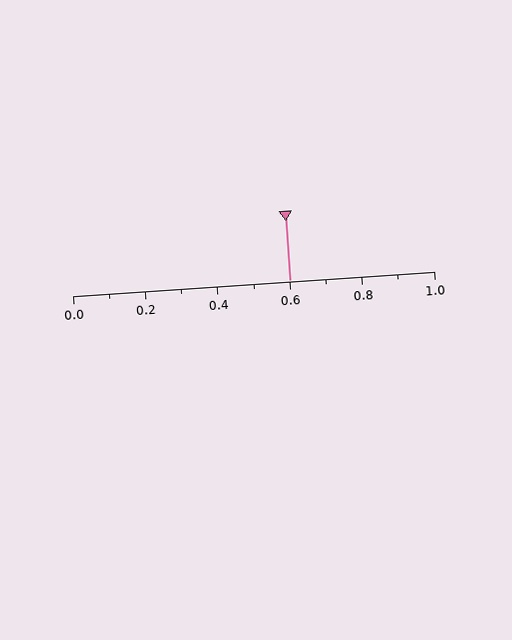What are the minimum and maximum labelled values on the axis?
The axis runs from 0.0 to 1.0.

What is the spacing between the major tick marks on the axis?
The major ticks are spaced 0.2 apart.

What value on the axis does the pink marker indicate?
The marker indicates approximately 0.6.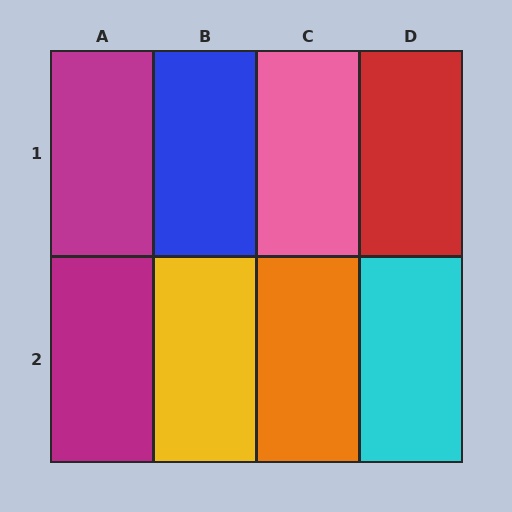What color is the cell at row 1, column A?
Magenta.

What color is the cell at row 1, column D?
Red.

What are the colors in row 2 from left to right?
Magenta, yellow, orange, cyan.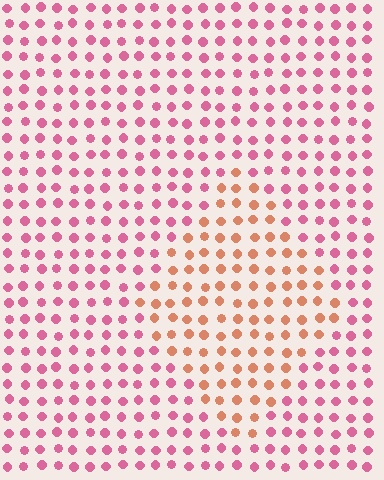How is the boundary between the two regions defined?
The boundary is defined purely by a slight shift in hue (about 43 degrees). Spacing, size, and orientation are identical on both sides.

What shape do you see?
I see a diamond.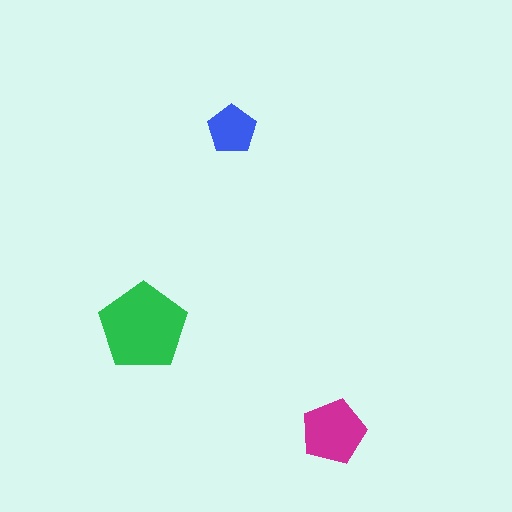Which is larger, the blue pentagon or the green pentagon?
The green one.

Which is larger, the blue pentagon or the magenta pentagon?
The magenta one.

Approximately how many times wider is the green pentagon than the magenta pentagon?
About 1.5 times wider.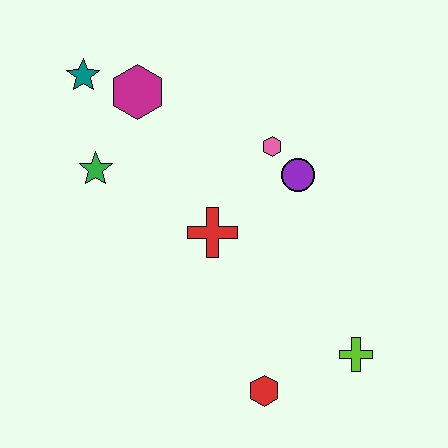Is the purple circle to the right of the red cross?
Yes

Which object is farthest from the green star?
The lime cross is farthest from the green star.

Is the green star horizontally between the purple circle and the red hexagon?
No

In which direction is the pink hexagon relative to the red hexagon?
The pink hexagon is above the red hexagon.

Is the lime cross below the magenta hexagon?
Yes